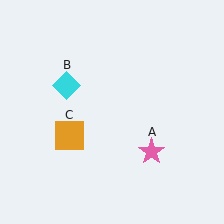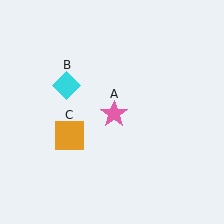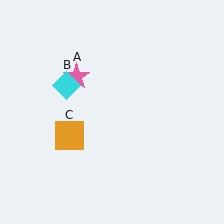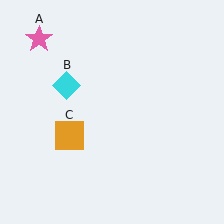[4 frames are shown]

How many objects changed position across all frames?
1 object changed position: pink star (object A).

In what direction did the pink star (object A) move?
The pink star (object A) moved up and to the left.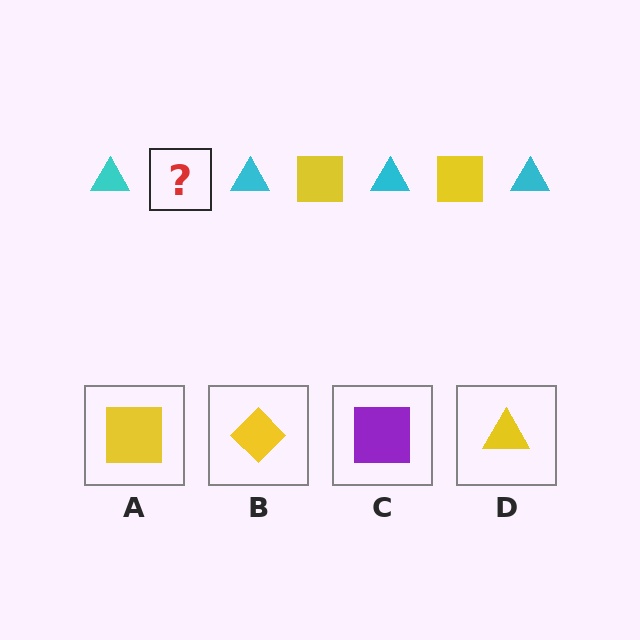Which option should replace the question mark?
Option A.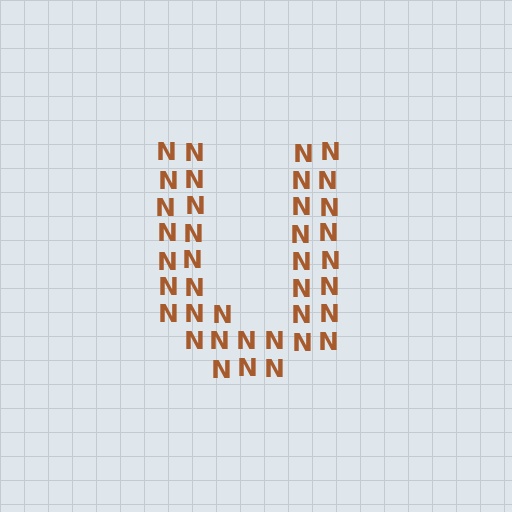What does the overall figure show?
The overall figure shows the letter U.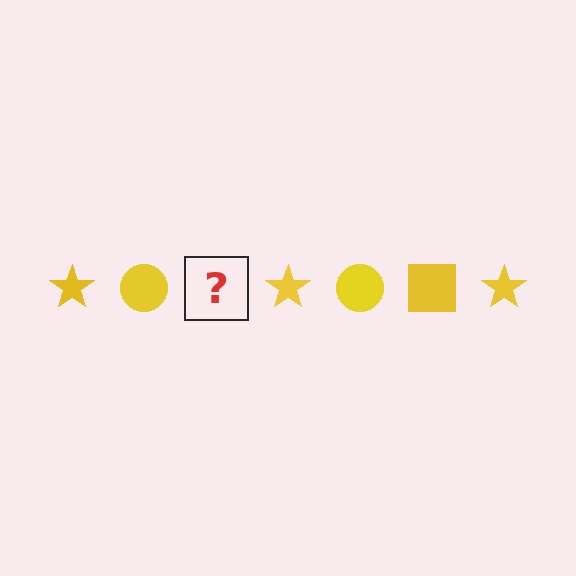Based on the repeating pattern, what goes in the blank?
The blank should be a yellow square.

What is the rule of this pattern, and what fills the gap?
The rule is that the pattern cycles through star, circle, square shapes in yellow. The gap should be filled with a yellow square.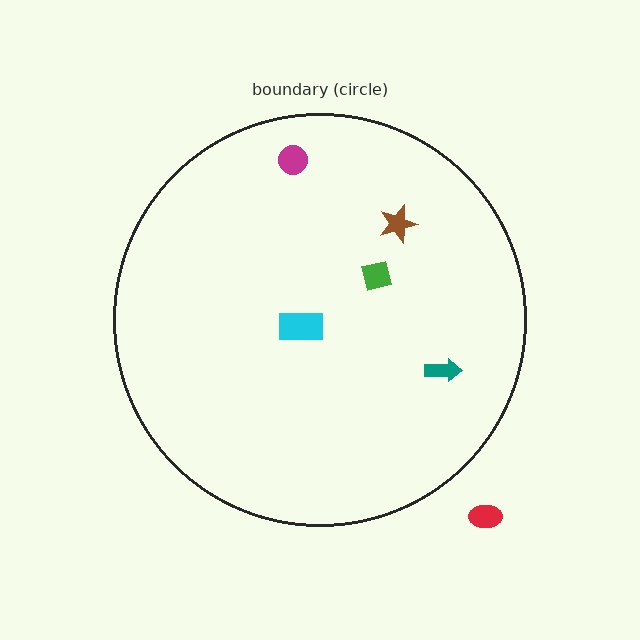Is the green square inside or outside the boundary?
Inside.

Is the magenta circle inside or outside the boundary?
Inside.